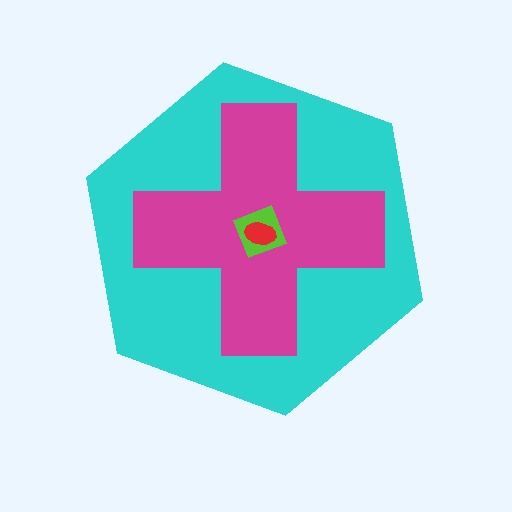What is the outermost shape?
The cyan hexagon.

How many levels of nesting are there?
4.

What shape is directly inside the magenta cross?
The lime square.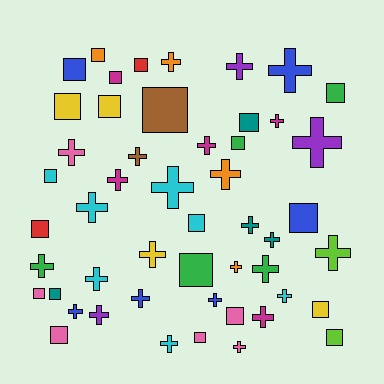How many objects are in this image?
There are 50 objects.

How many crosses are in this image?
There are 28 crosses.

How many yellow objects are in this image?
There are 4 yellow objects.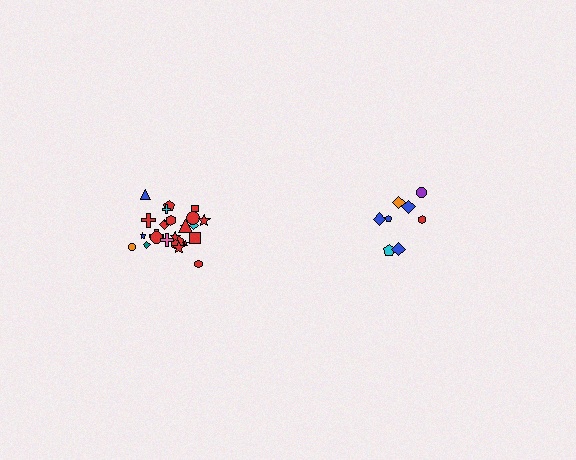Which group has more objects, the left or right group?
The left group.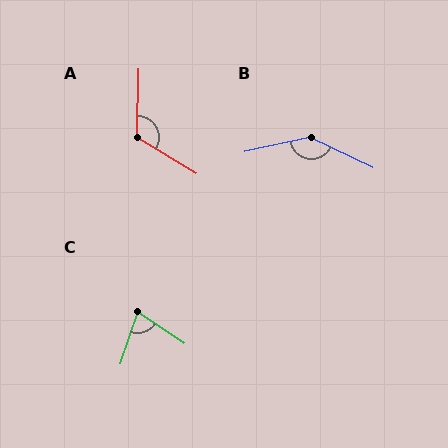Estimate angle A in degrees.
Approximately 120 degrees.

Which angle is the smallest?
C, at approximately 74 degrees.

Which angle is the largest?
B, at approximately 142 degrees.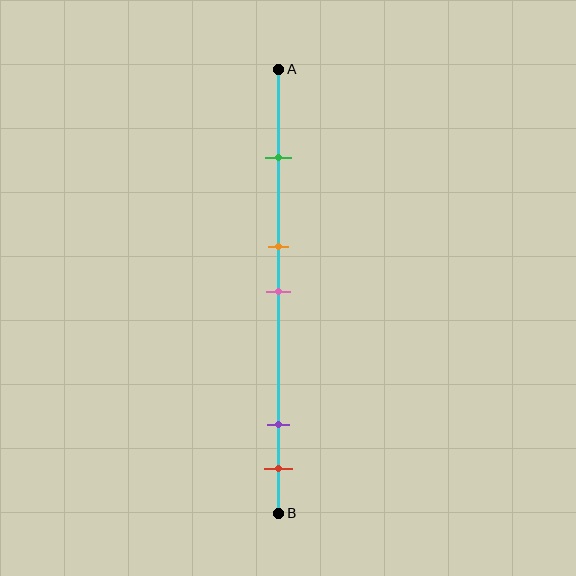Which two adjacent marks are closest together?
The orange and pink marks are the closest adjacent pair.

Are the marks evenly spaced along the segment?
No, the marks are not evenly spaced.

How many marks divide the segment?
There are 5 marks dividing the segment.